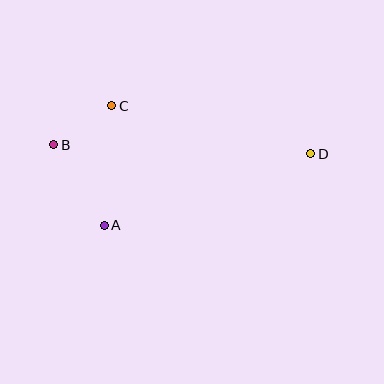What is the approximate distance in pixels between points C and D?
The distance between C and D is approximately 204 pixels.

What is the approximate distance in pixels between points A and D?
The distance between A and D is approximately 218 pixels.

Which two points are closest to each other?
Points B and C are closest to each other.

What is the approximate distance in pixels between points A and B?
The distance between A and B is approximately 95 pixels.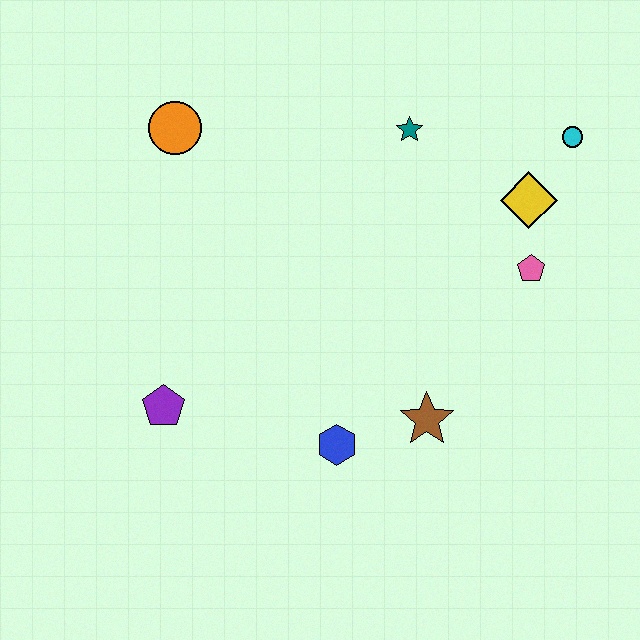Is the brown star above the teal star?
No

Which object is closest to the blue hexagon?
The brown star is closest to the blue hexagon.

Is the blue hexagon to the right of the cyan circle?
No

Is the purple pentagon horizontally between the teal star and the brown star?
No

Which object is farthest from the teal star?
The purple pentagon is farthest from the teal star.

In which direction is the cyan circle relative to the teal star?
The cyan circle is to the right of the teal star.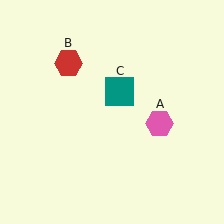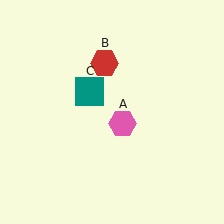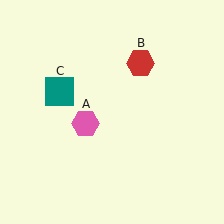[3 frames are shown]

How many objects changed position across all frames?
3 objects changed position: pink hexagon (object A), red hexagon (object B), teal square (object C).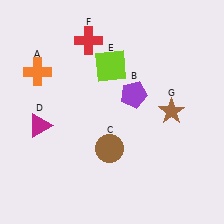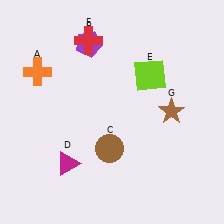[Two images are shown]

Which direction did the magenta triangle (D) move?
The magenta triangle (D) moved down.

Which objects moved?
The objects that moved are: the purple pentagon (B), the magenta triangle (D), the lime square (E).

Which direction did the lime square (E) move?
The lime square (E) moved right.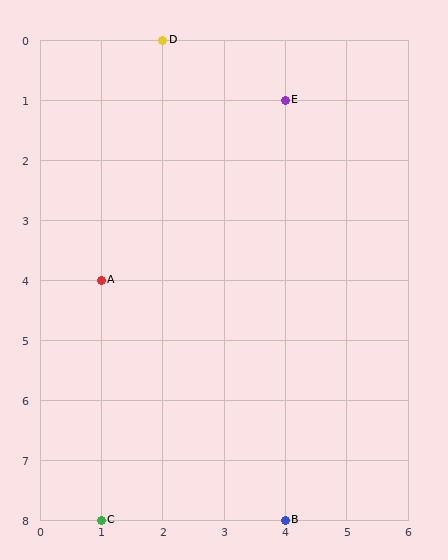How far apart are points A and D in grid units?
Points A and D are 1 column and 4 rows apart (about 4.1 grid units diagonally).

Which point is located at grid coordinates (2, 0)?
Point D is at (2, 0).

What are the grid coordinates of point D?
Point D is at grid coordinates (2, 0).